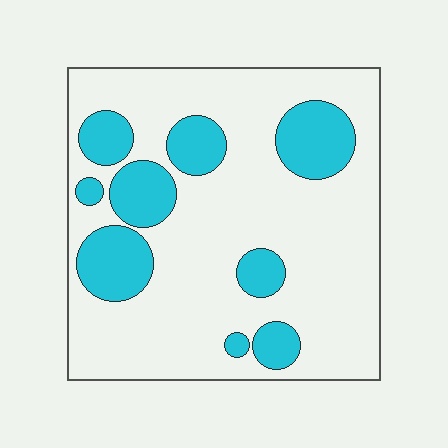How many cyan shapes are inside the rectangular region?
9.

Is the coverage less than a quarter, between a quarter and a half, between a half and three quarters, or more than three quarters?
Less than a quarter.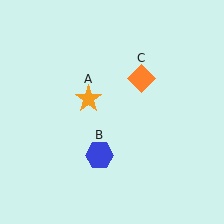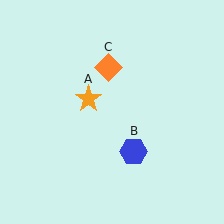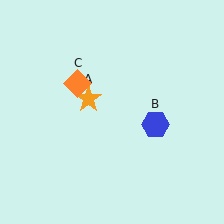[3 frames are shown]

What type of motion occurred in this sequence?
The blue hexagon (object B), orange diamond (object C) rotated counterclockwise around the center of the scene.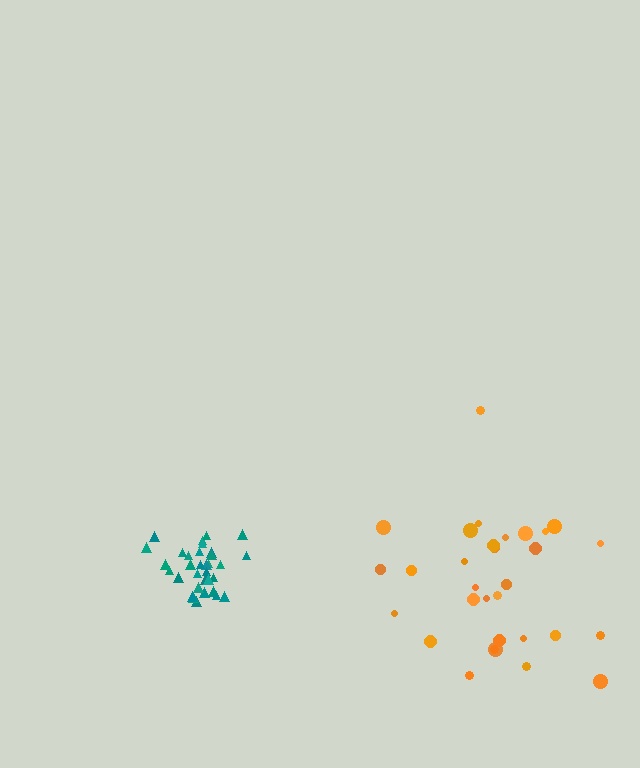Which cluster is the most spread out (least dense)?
Orange.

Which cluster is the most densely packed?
Teal.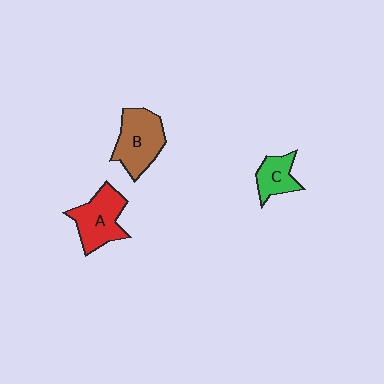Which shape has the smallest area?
Shape C (green).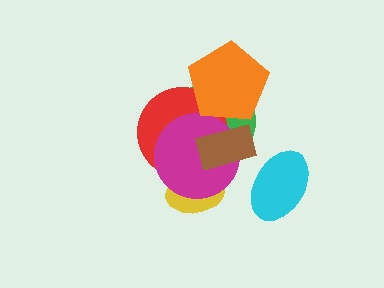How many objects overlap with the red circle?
5 objects overlap with the red circle.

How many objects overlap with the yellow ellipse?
2 objects overlap with the yellow ellipse.